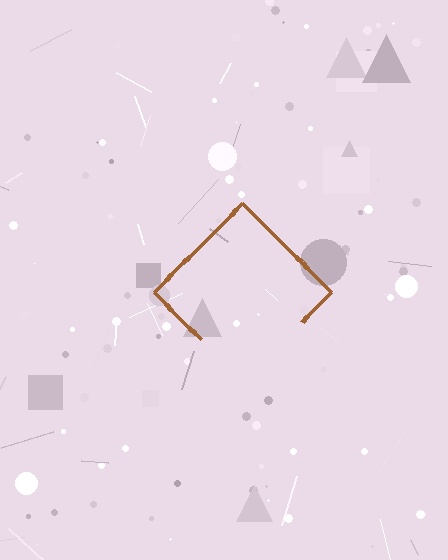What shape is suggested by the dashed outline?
The dashed outline suggests a diamond.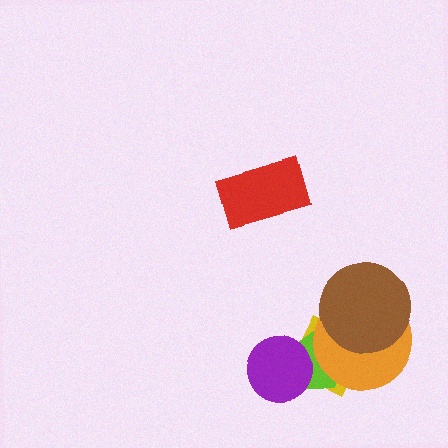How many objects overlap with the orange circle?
3 objects overlap with the orange circle.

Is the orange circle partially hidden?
Yes, it is partially covered by another shape.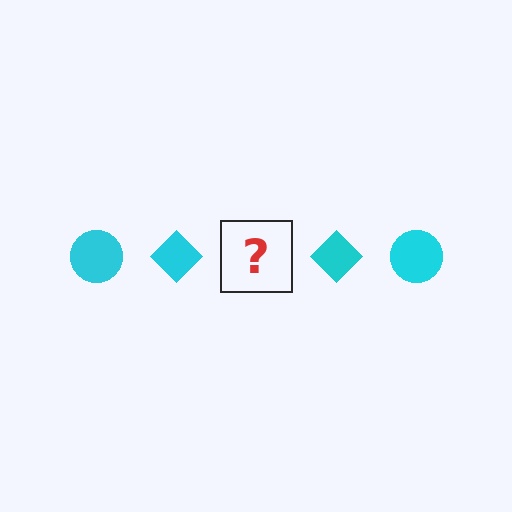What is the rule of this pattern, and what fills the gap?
The rule is that the pattern cycles through circle, diamond shapes in cyan. The gap should be filled with a cyan circle.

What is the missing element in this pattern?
The missing element is a cyan circle.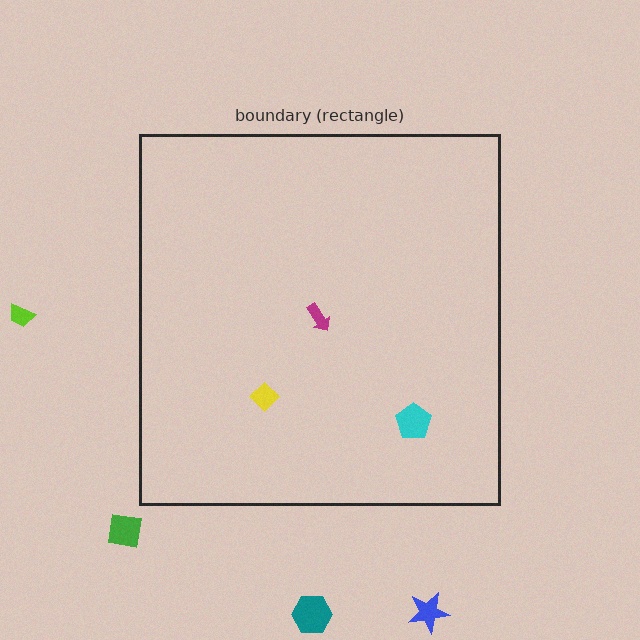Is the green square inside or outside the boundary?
Outside.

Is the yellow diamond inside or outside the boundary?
Inside.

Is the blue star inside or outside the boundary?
Outside.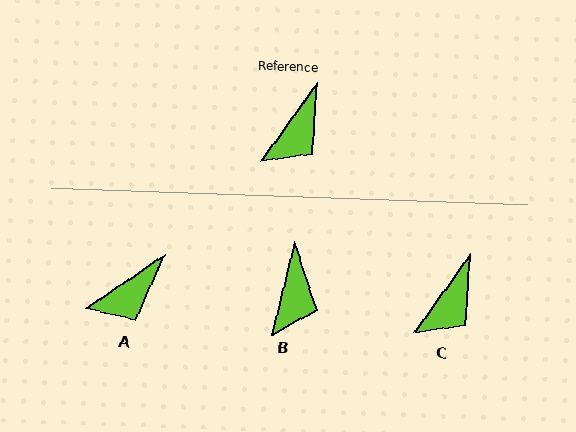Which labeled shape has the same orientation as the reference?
C.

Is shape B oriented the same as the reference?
No, it is off by about 22 degrees.